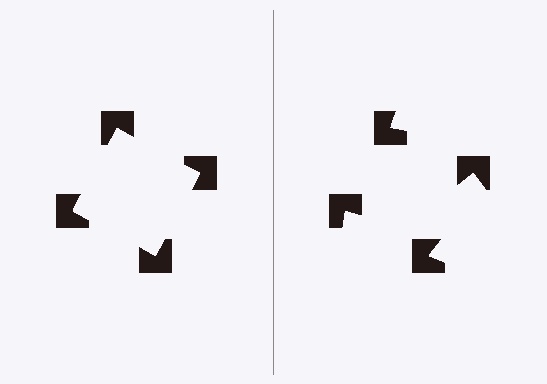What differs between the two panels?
The notched squares are positioned identically on both sides; only the wedge orientations differ. On the left they align to a square; on the right they are misaligned.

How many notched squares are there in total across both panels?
8 — 4 on each side.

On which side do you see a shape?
An illusory square appears on the left side. On the right side the wedge cuts are rotated, so no coherent shape forms.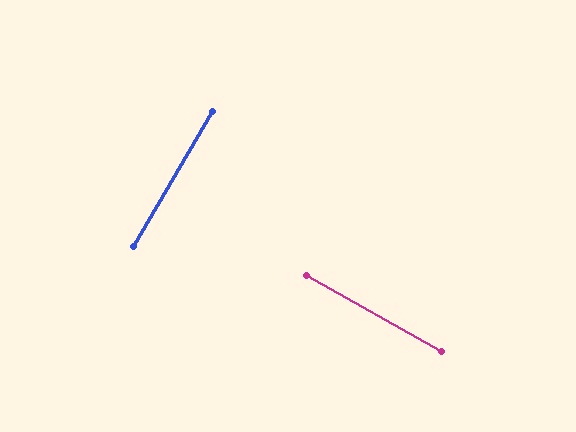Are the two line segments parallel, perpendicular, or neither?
Perpendicular — they meet at approximately 89°.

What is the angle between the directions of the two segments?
Approximately 89 degrees.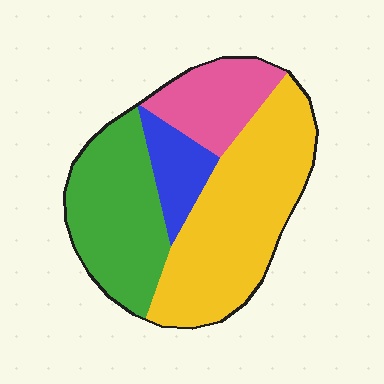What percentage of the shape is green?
Green covers 30% of the shape.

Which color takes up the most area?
Yellow, at roughly 45%.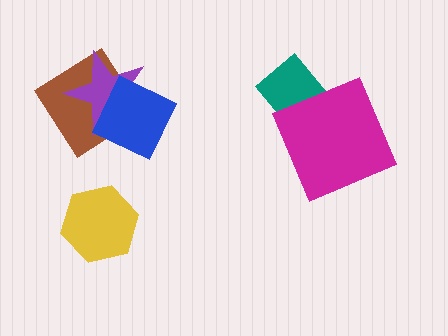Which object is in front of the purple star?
The blue diamond is in front of the purple star.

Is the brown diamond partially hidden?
Yes, it is partially covered by another shape.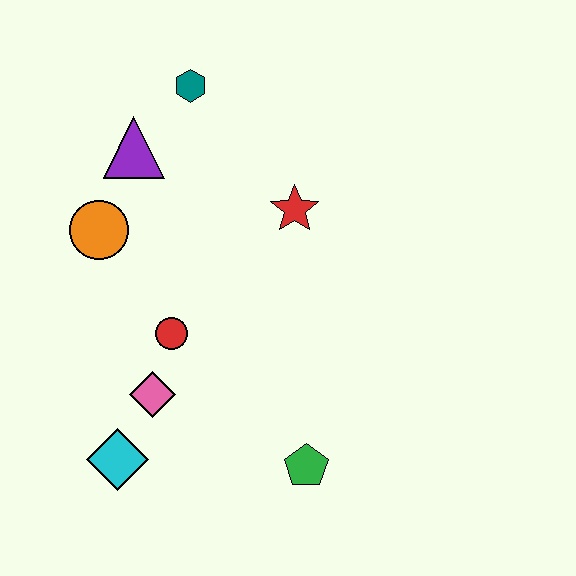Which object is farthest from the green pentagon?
The teal hexagon is farthest from the green pentagon.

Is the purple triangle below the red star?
No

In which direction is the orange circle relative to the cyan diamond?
The orange circle is above the cyan diamond.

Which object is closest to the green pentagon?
The pink diamond is closest to the green pentagon.